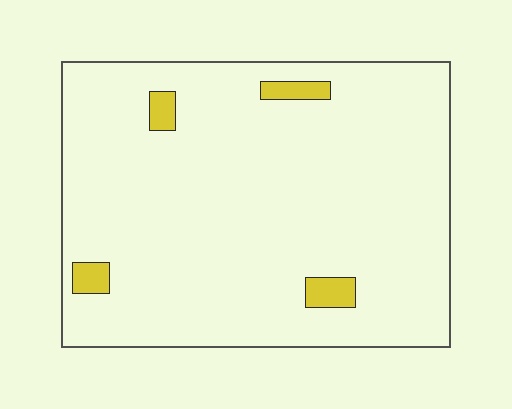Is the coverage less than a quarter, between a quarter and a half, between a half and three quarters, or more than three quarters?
Less than a quarter.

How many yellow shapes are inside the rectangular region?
4.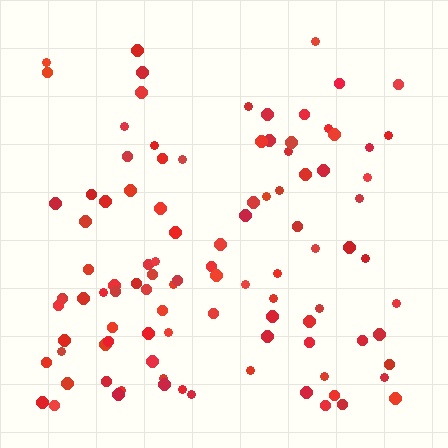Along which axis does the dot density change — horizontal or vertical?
Vertical.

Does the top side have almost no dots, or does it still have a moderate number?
Still a moderate number, just noticeably fewer than the bottom.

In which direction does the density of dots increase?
From top to bottom, with the bottom side densest.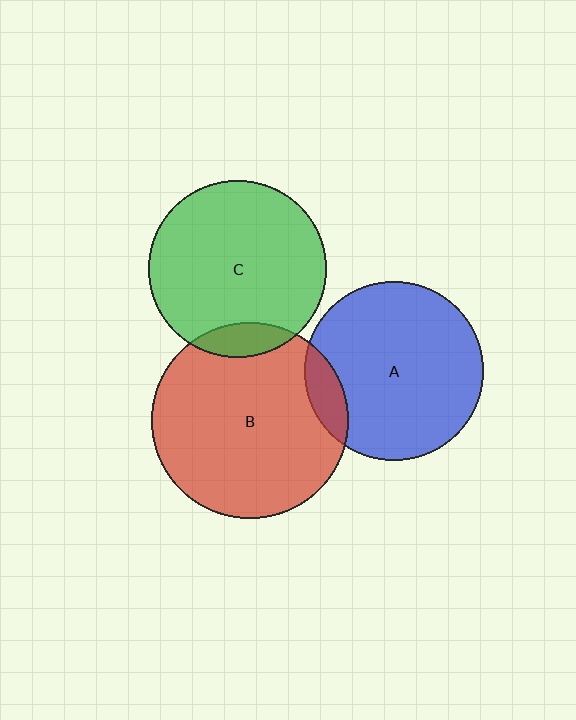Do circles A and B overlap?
Yes.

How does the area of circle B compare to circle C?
Approximately 1.2 times.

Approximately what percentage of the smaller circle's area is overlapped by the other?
Approximately 10%.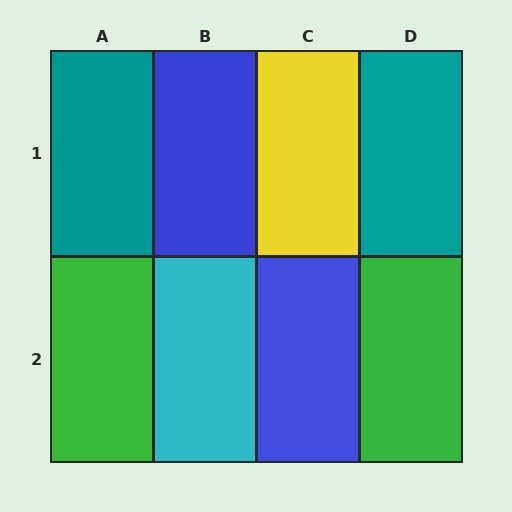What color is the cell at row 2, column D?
Green.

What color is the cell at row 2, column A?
Green.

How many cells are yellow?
1 cell is yellow.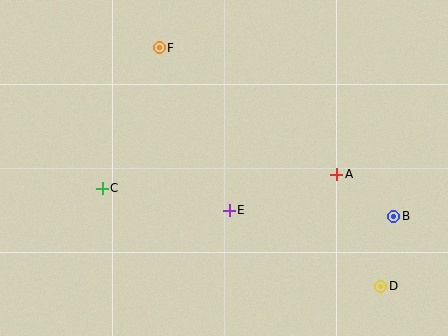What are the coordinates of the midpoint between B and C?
The midpoint between B and C is at (248, 202).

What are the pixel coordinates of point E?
Point E is at (229, 210).